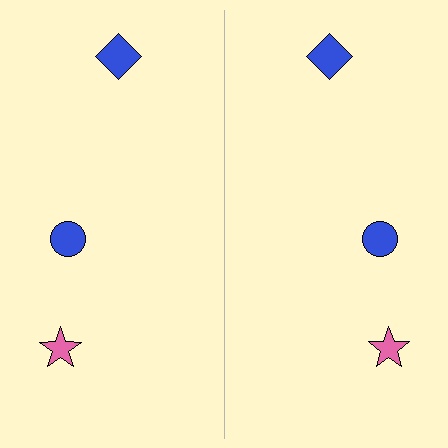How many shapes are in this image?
There are 6 shapes in this image.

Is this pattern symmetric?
Yes, this pattern has bilateral (reflection) symmetry.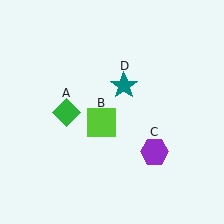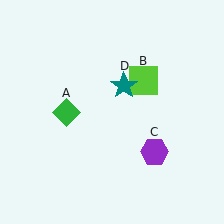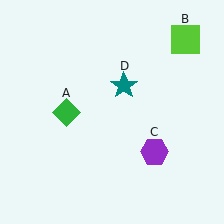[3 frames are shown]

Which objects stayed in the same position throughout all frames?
Green diamond (object A) and purple hexagon (object C) and teal star (object D) remained stationary.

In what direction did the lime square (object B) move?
The lime square (object B) moved up and to the right.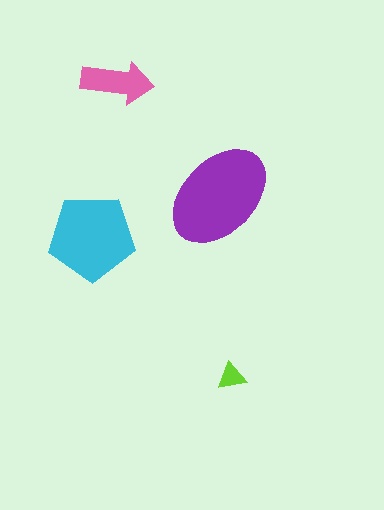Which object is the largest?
The purple ellipse.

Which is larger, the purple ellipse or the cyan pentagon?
The purple ellipse.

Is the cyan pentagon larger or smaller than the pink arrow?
Larger.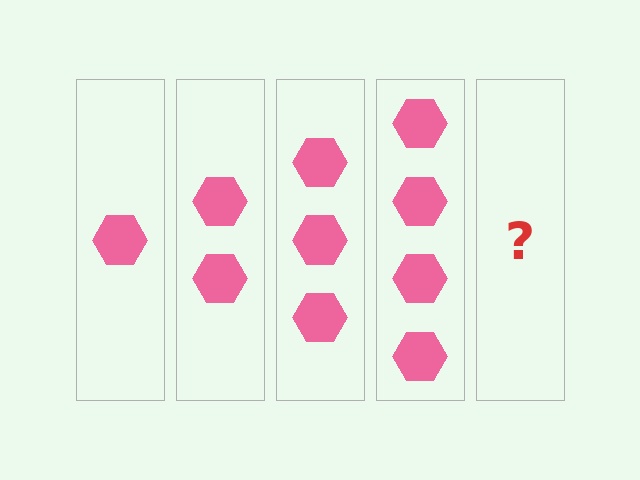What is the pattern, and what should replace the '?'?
The pattern is that each step adds one more hexagon. The '?' should be 5 hexagons.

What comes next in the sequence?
The next element should be 5 hexagons.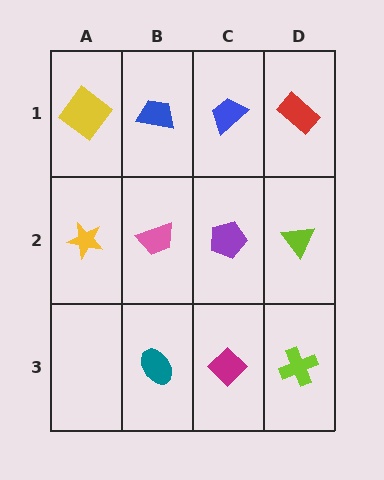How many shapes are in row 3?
3 shapes.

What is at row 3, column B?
A teal ellipse.